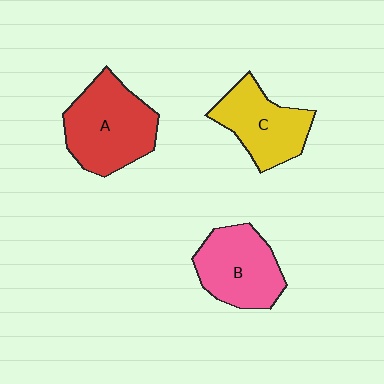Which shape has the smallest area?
Shape C (yellow).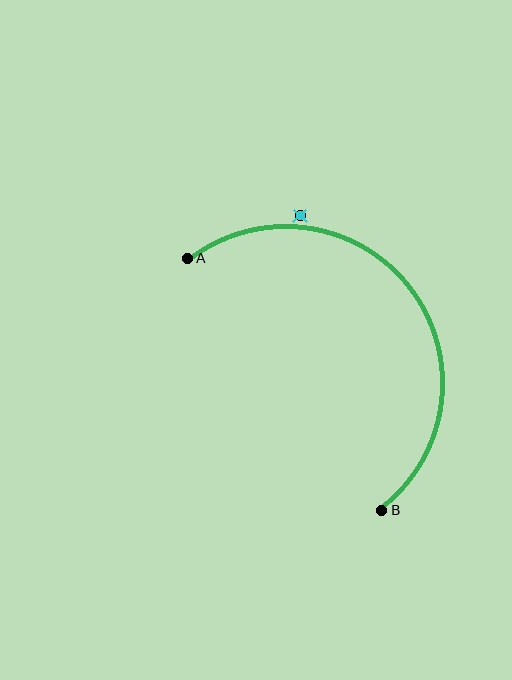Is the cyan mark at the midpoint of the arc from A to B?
No — the cyan mark does not lie on the arc at all. It sits slightly outside the curve.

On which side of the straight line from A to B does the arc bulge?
The arc bulges above and to the right of the straight line connecting A and B.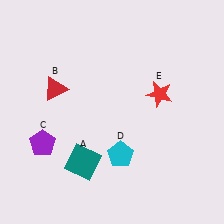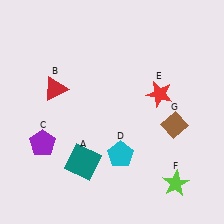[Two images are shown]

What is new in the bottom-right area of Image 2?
A lime star (F) was added in the bottom-right area of Image 2.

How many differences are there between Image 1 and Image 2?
There are 2 differences between the two images.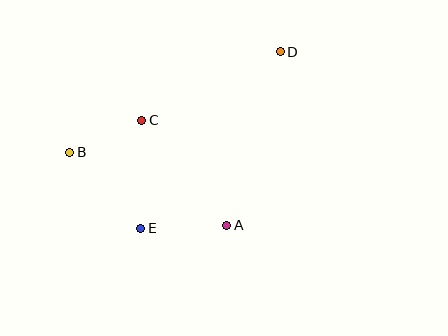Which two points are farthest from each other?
Points B and D are farthest from each other.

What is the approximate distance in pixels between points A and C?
The distance between A and C is approximately 135 pixels.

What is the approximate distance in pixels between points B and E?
The distance between B and E is approximately 104 pixels.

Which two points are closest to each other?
Points B and C are closest to each other.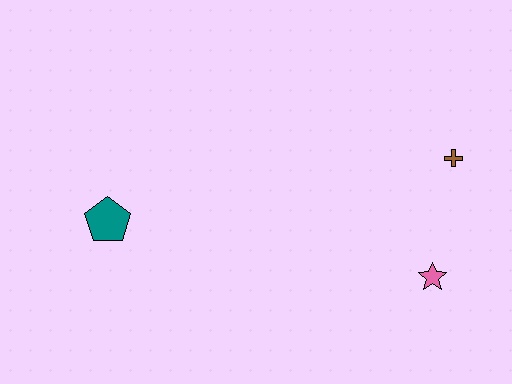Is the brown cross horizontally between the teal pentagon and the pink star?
No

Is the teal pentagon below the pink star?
No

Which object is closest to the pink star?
The brown cross is closest to the pink star.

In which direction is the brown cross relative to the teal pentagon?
The brown cross is to the right of the teal pentagon.